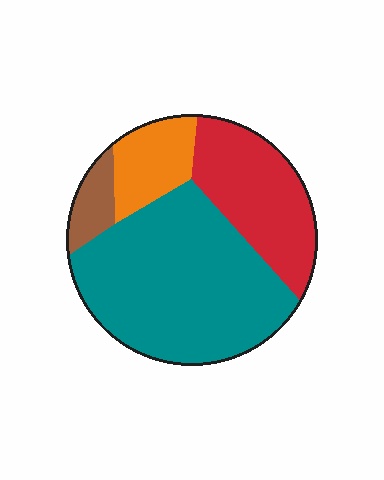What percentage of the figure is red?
Red covers 26% of the figure.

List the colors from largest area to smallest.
From largest to smallest: teal, red, orange, brown.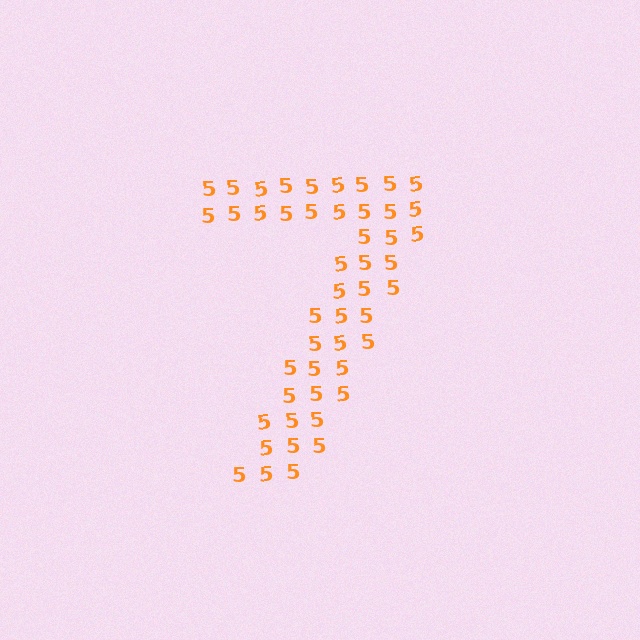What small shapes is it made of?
It is made of small digit 5's.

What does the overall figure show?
The overall figure shows the digit 7.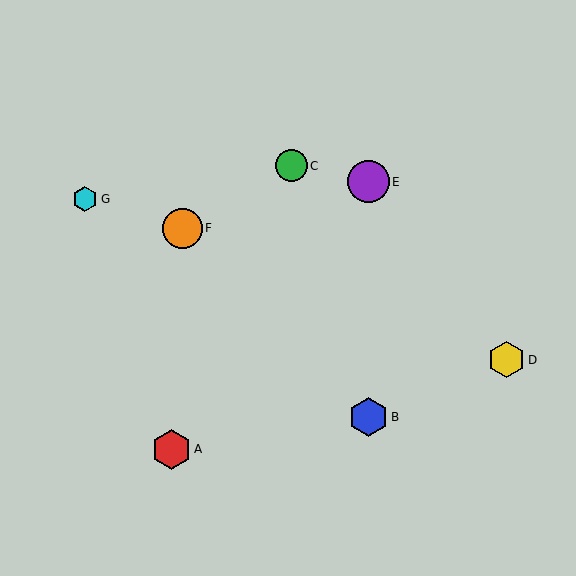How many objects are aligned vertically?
2 objects (B, E) are aligned vertically.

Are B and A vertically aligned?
No, B is at x≈368 and A is at x≈171.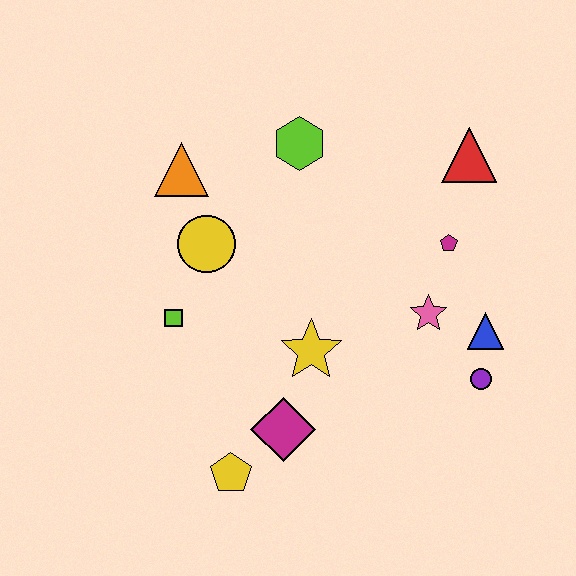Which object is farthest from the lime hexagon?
The yellow pentagon is farthest from the lime hexagon.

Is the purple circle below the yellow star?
Yes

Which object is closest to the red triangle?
The magenta pentagon is closest to the red triangle.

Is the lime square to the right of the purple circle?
No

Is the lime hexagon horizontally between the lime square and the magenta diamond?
No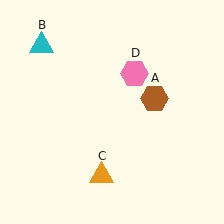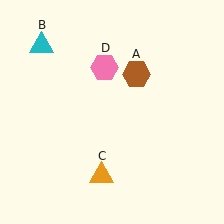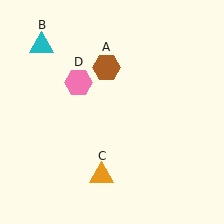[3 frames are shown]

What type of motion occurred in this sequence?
The brown hexagon (object A), pink hexagon (object D) rotated counterclockwise around the center of the scene.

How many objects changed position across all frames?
2 objects changed position: brown hexagon (object A), pink hexagon (object D).